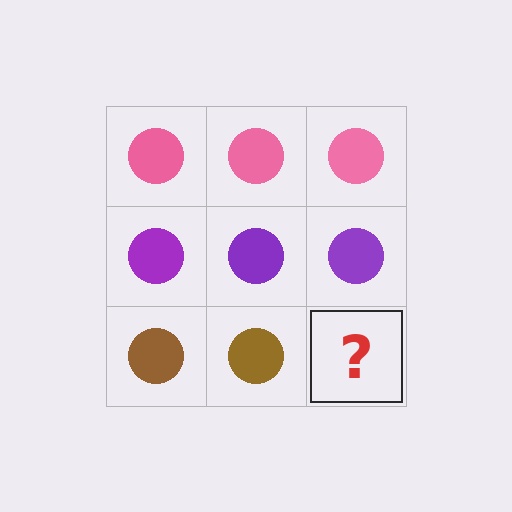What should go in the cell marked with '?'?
The missing cell should contain a brown circle.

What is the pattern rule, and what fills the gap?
The rule is that each row has a consistent color. The gap should be filled with a brown circle.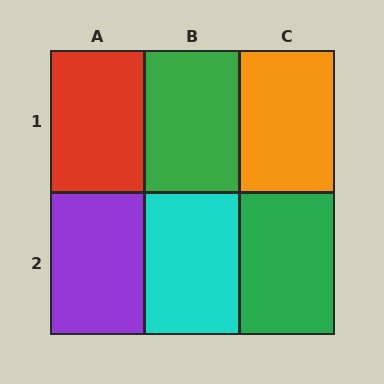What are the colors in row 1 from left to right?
Red, green, orange.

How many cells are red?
1 cell is red.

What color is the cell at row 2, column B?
Cyan.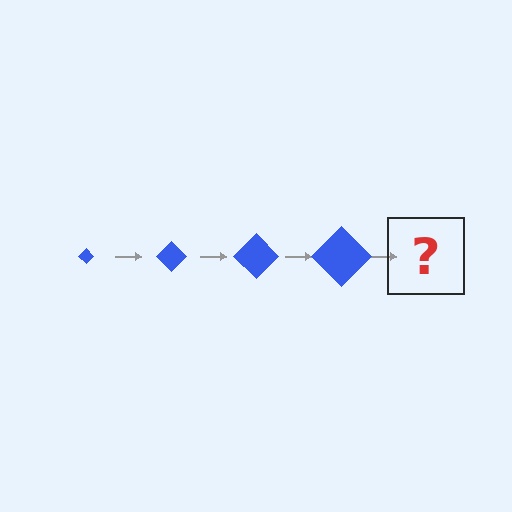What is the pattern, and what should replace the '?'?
The pattern is that the diamond gets progressively larger each step. The '?' should be a blue diamond, larger than the previous one.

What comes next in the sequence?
The next element should be a blue diamond, larger than the previous one.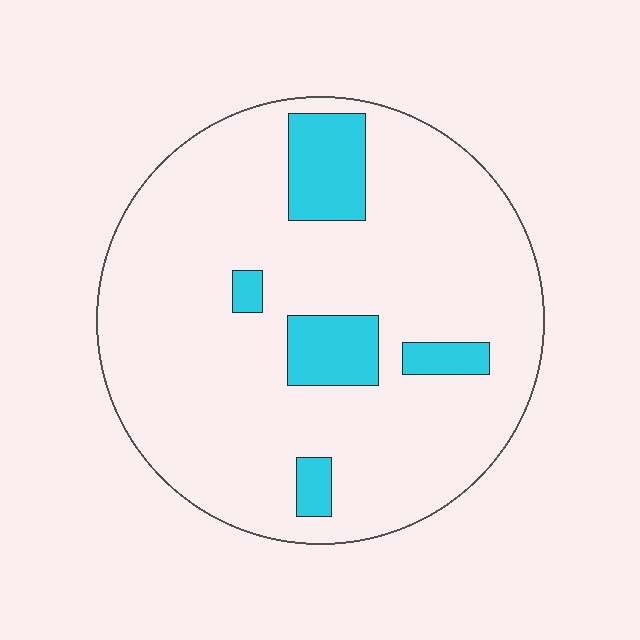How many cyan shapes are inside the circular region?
5.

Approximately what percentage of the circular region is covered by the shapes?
Approximately 15%.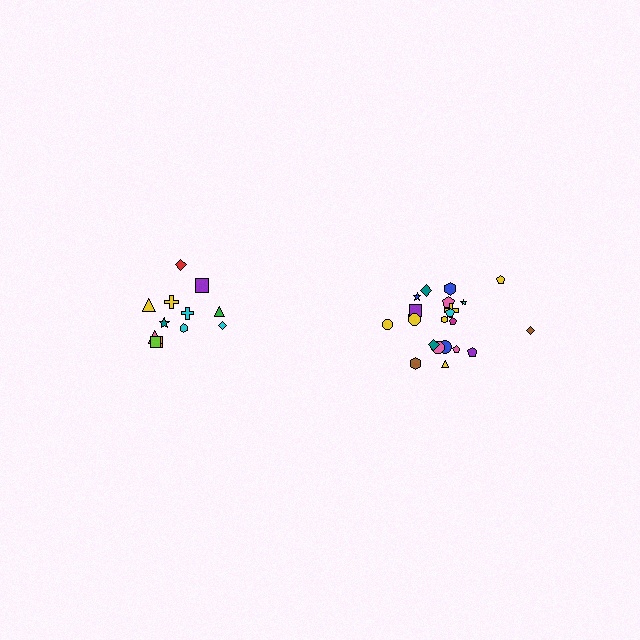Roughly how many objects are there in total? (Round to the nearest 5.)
Roughly 35 objects in total.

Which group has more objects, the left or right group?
The right group.